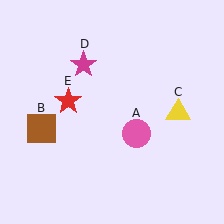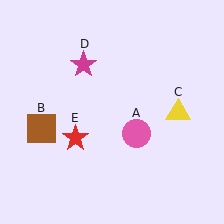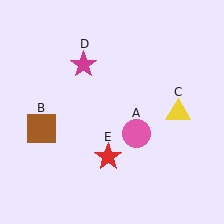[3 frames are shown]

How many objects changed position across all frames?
1 object changed position: red star (object E).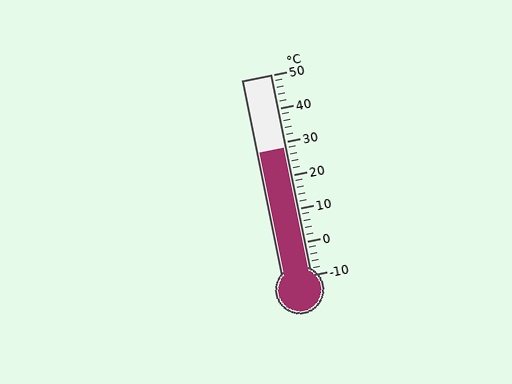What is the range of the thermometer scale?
The thermometer scale ranges from -10°C to 50°C.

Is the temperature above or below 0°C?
The temperature is above 0°C.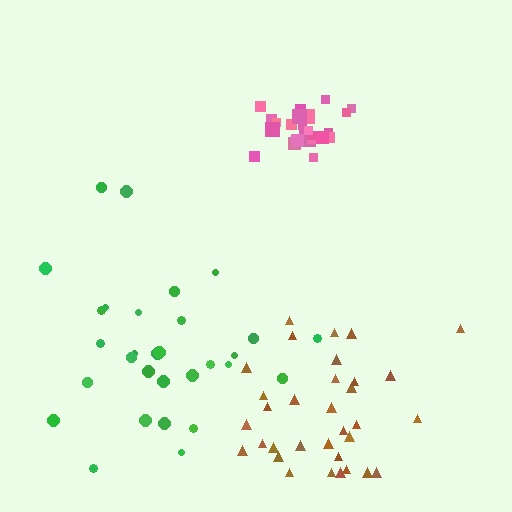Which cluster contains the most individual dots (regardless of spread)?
Brown (33).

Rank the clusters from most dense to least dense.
pink, brown, green.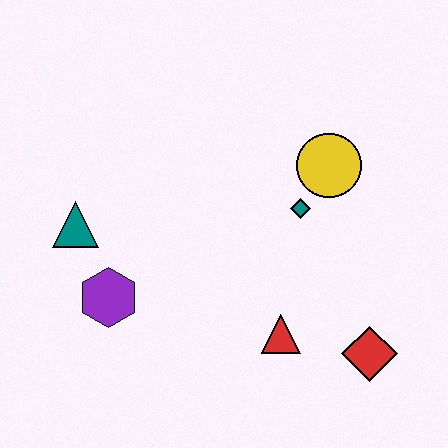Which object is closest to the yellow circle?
The teal diamond is closest to the yellow circle.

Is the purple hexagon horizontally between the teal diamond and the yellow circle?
No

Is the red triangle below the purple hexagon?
Yes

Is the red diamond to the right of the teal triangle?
Yes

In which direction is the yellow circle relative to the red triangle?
The yellow circle is above the red triangle.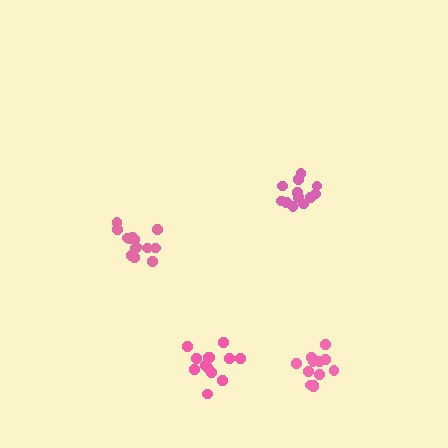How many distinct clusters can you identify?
There are 4 distinct clusters.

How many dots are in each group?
Group 1: 14 dots, Group 2: 12 dots, Group 3: 13 dots, Group 4: 12 dots (51 total).